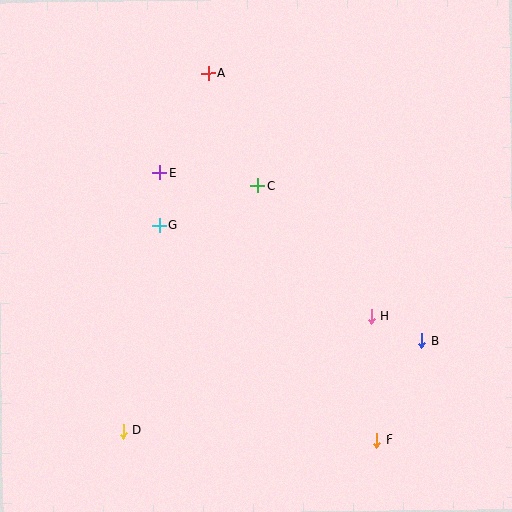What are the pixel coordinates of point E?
Point E is at (160, 173).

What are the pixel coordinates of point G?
Point G is at (159, 225).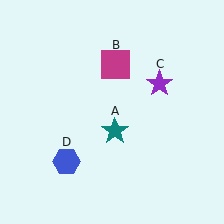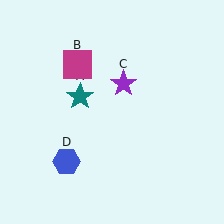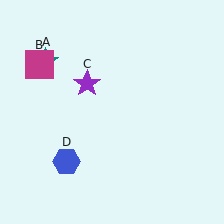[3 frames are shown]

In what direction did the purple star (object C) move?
The purple star (object C) moved left.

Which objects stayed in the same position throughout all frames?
Blue hexagon (object D) remained stationary.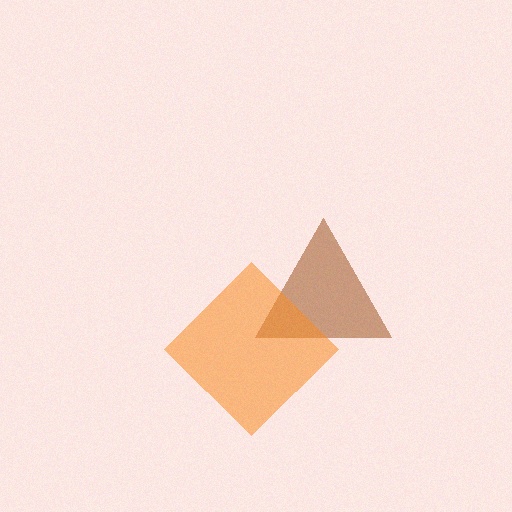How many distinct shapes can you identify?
There are 2 distinct shapes: a brown triangle, an orange diamond.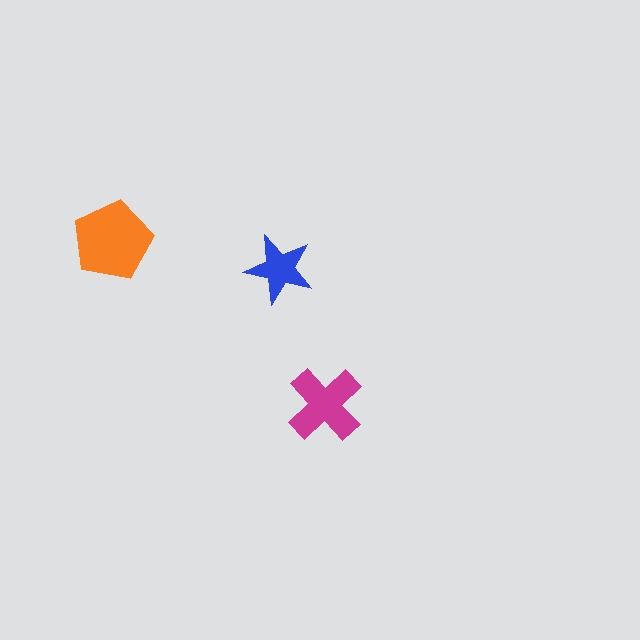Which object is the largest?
The orange pentagon.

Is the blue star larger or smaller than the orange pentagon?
Smaller.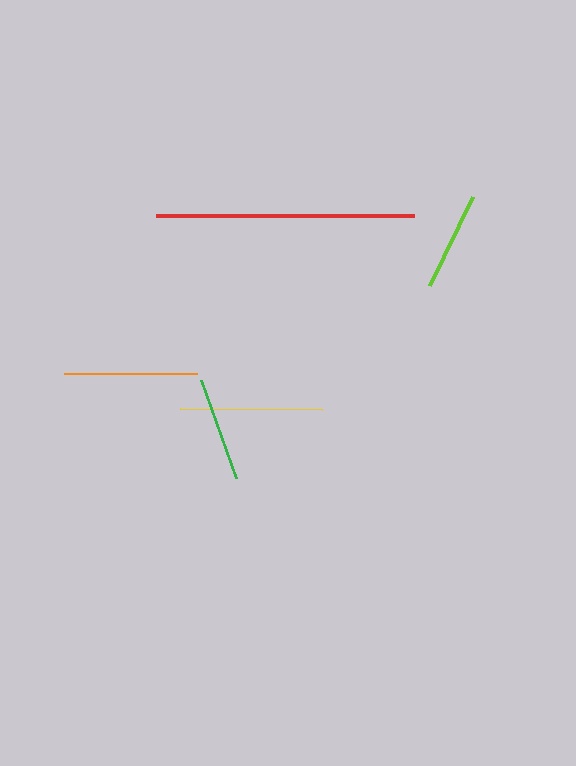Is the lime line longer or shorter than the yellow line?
The yellow line is longer than the lime line.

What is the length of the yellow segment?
The yellow segment is approximately 142 pixels long.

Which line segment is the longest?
The red line is the longest at approximately 258 pixels.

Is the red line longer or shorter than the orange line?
The red line is longer than the orange line.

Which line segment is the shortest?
The lime line is the shortest at approximately 98 pixels.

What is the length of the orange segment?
The orange segment is approximately 132 pixels long.